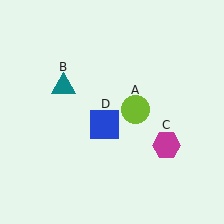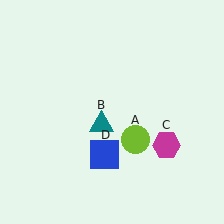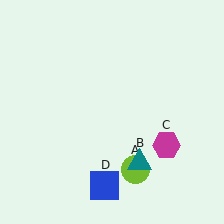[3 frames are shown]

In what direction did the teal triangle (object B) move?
The teal triangle (object B) moved down and to the right.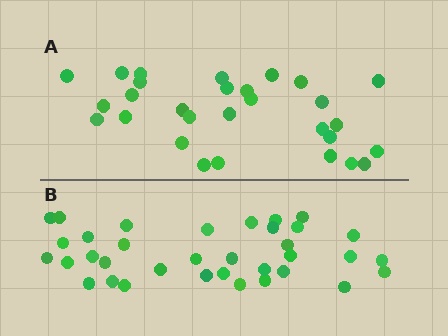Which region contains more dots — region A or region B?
Region B (the bottom region) has more dots.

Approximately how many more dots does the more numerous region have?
Region B has about 6 more dots than region A.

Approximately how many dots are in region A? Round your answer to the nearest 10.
About 30 dots. (The exact count is 29, which rounds to 30.)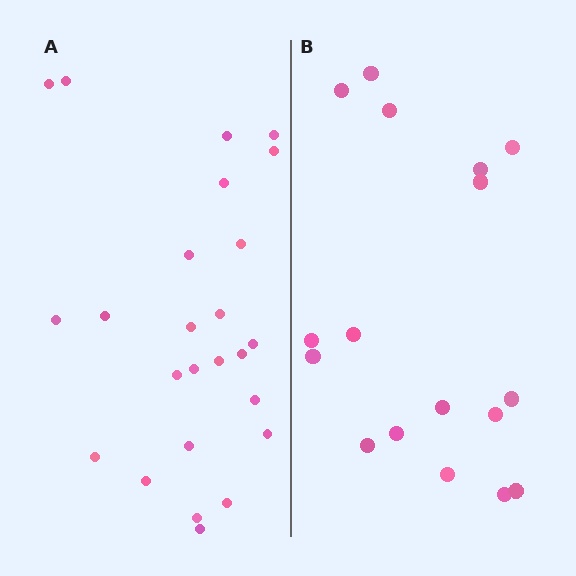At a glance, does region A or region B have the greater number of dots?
Region A (the left region) has more dots.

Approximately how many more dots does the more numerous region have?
Region A has roughly 8 or so more dots than region B.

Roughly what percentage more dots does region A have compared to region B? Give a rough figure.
About 45% more.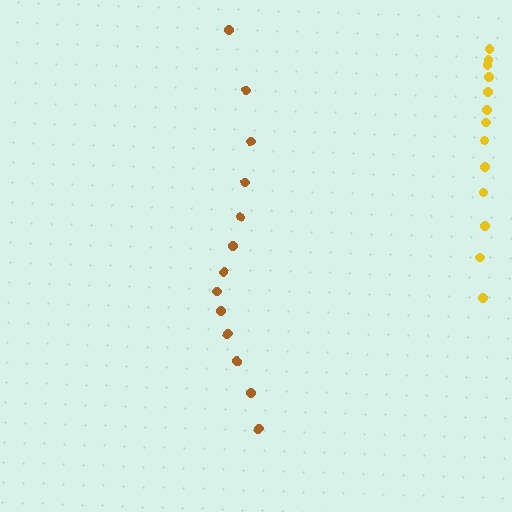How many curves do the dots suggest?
There are 2 distinct paths.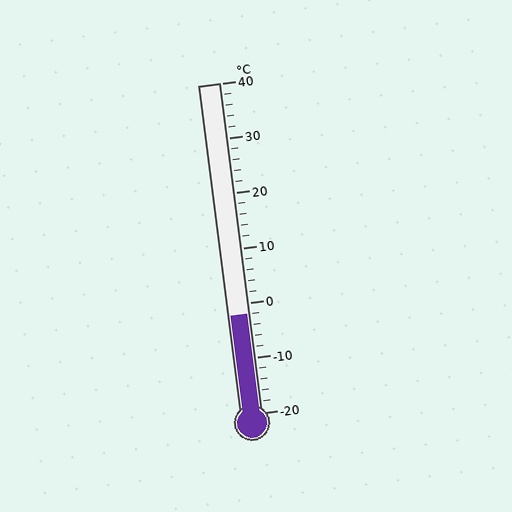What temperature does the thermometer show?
The thermometer shows approximately -2°C.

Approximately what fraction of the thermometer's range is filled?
The thermometer is filled to approximately 30% of its range.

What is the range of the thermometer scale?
The thermometer scale ranges from -20°C to 40°C.